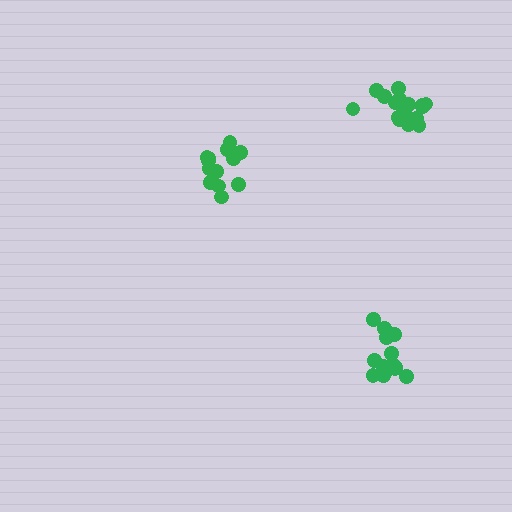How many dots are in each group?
Group 1: 13 dots, Group 2: 15 dots, Group 3: 17 dots (45 total).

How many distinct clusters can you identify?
There are 3 distinct clusters.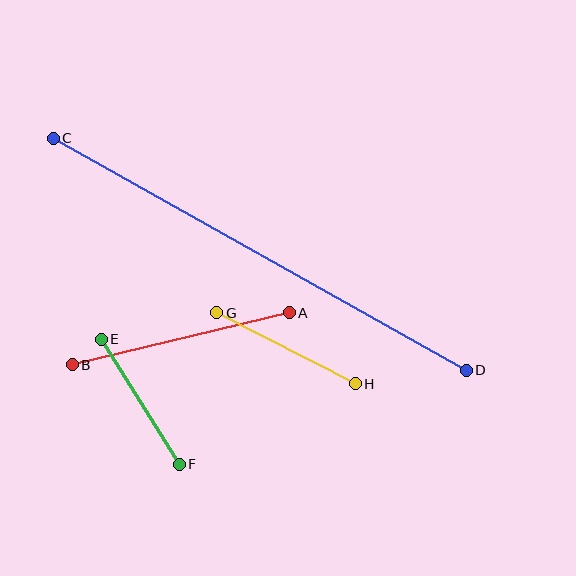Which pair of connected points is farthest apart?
Points C and D are farthest apart.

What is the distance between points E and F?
The distance is approximately 147 pixels.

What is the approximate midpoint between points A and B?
The midpoint is at approximately (181, 339) pixels.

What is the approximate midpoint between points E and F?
The midpoint is at approximately (140, 402) pixels.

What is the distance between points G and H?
The distance is approximately 156 pixels.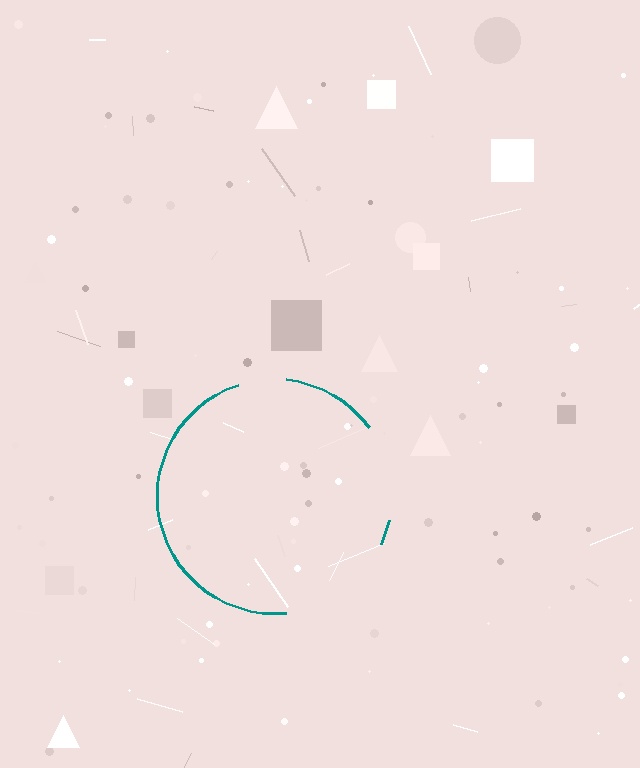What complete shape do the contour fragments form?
The contour fragments form a circle.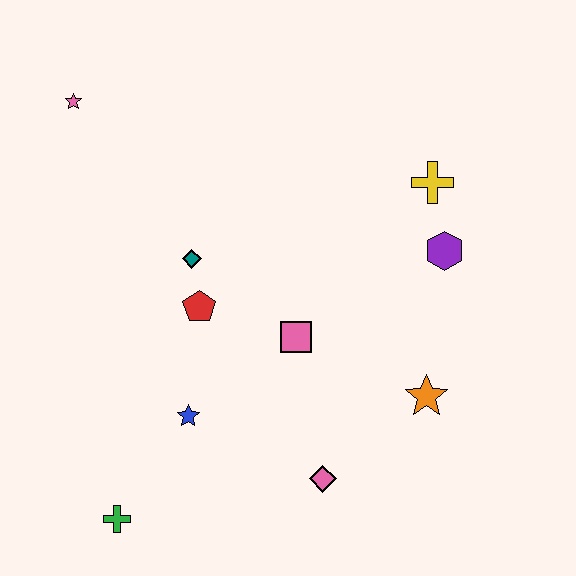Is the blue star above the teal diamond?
No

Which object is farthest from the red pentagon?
The yellow cross is farthest from the red pentagon.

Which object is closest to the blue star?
The red pentagon is closest to the blue star.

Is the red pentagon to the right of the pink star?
Yes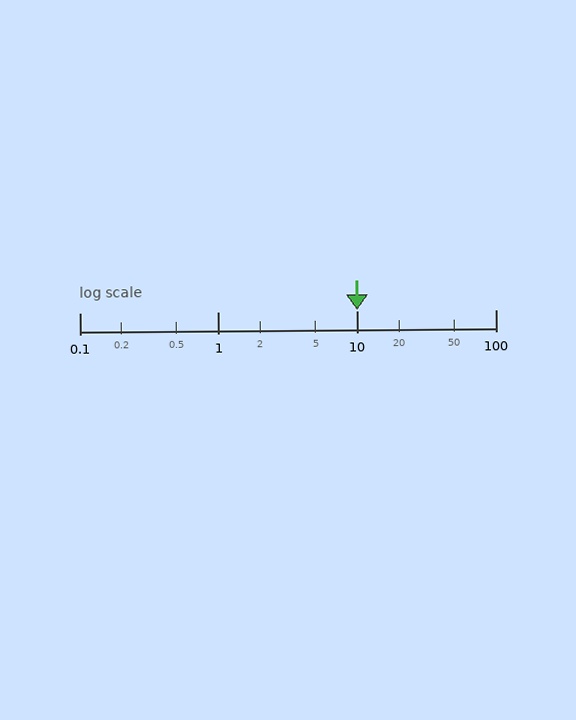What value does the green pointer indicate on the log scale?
The pointer indicates approximately 10.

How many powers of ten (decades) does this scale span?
The scale spans 3 decades, from 0.1 to 100.